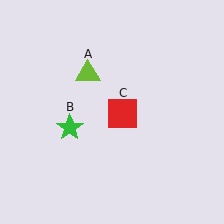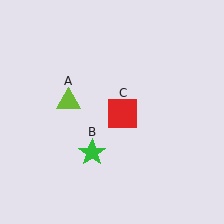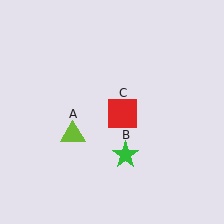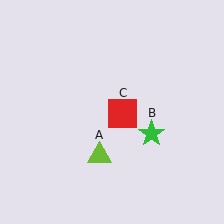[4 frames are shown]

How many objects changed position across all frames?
2 objects changed position: lime triangle (object A), green star (object B).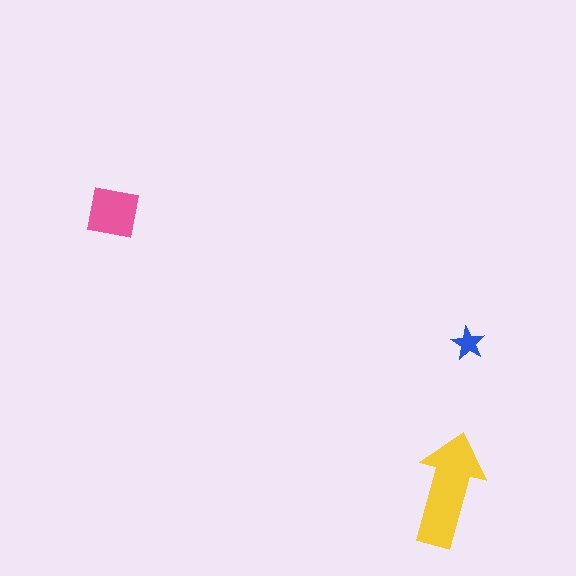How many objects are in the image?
There are 3 objects in the image.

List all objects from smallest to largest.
The blue star, the pink square, the yellow arrow.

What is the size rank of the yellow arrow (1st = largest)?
1st.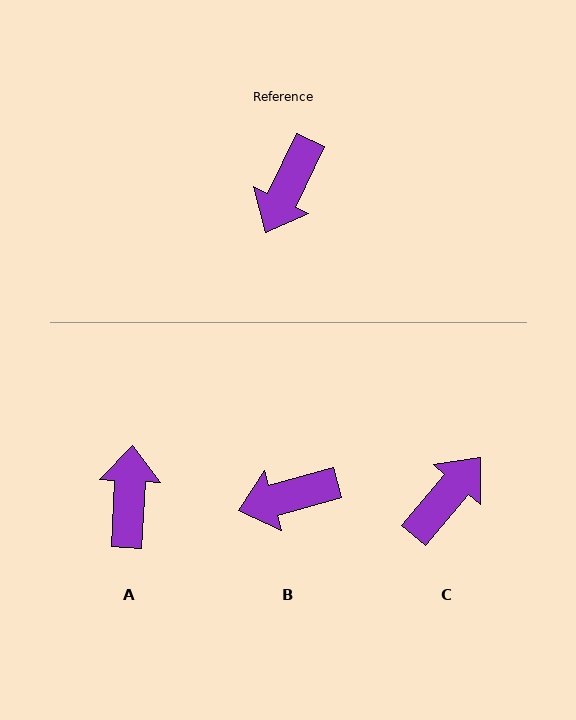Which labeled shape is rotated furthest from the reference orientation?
C, about 166 degrees away.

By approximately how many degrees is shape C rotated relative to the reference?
Approximately 166 degrees counter-clockwise.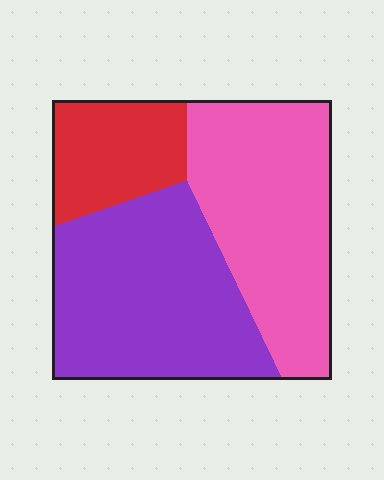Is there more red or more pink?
Pink.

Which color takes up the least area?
Red, at roughly 20%.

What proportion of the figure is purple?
Purple takes up between a quarter and a half of the figure.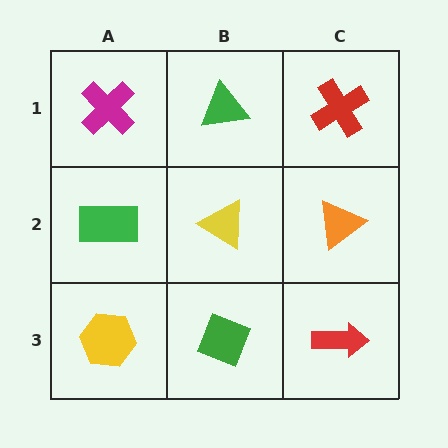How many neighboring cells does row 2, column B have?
4.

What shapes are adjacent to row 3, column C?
An orange triangle (row 2, column C), a green diamond (row 3, column B).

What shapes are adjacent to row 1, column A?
A green rectangle (row 2, column A), a green triangle (row 1, column B).